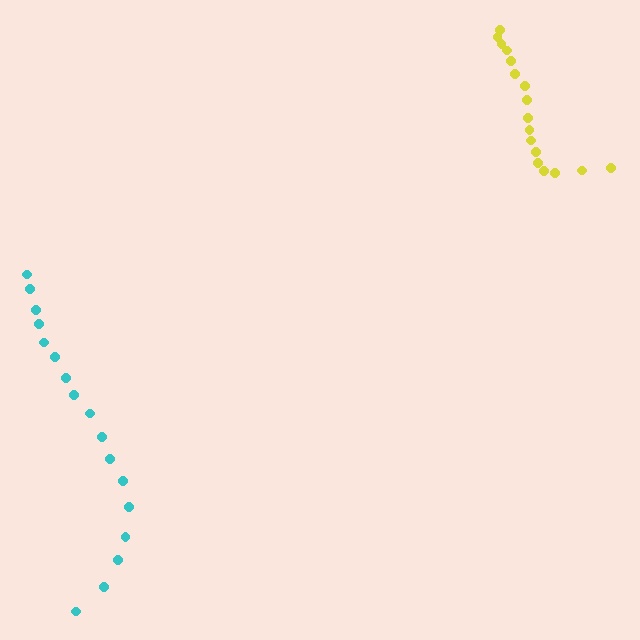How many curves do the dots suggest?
There are 2 distinct paths.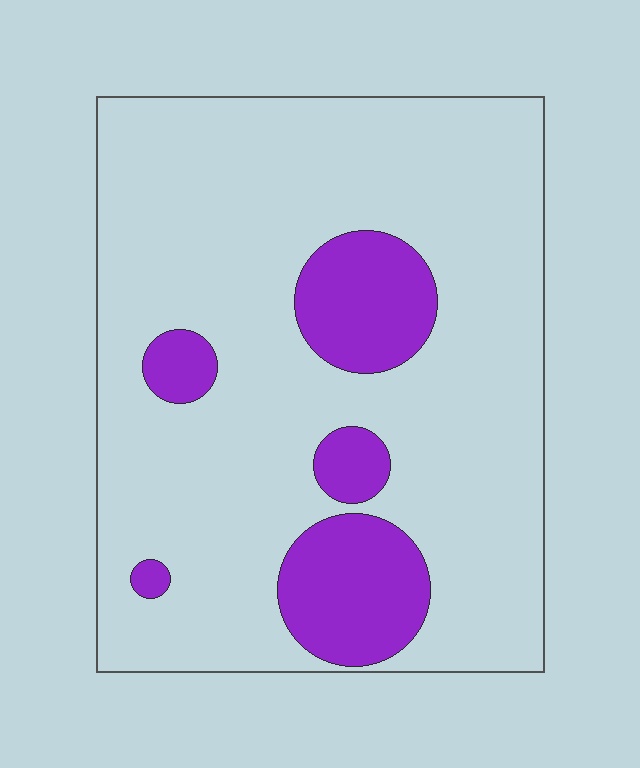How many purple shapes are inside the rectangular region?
5.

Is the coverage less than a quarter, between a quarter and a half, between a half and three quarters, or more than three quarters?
Less than a quarter.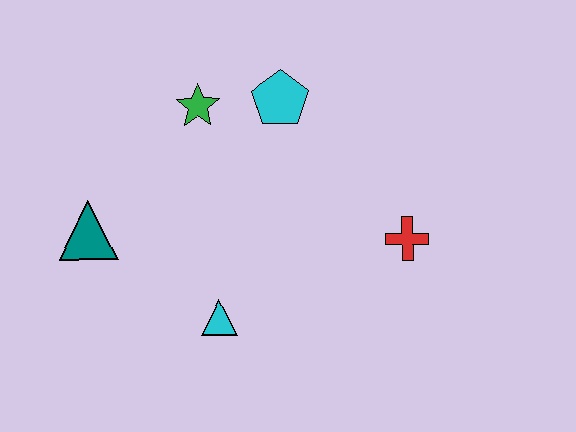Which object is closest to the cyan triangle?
The teal triangle is closest to the cyan triangle.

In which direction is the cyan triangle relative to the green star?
The cyan triangle is below the green star.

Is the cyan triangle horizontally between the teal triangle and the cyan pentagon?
Yes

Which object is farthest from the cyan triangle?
The cyan pentagon is farthest from the cyan triangle.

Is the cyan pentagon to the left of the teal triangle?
No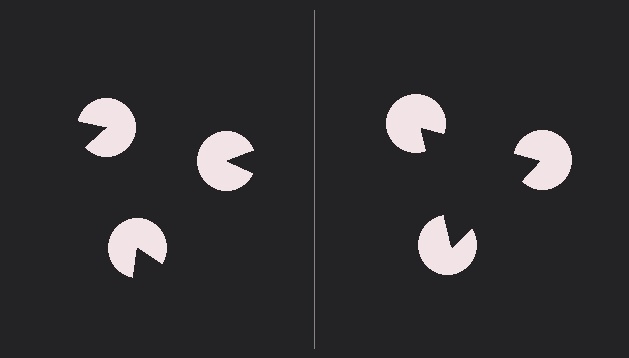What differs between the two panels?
The pac-man discs are positioned identically on both sides; only the wedge orientations differ. On the right they align to a triangle; on the left they are misaligned.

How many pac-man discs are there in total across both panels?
6 — 3 on each side.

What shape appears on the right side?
An illusory triangle.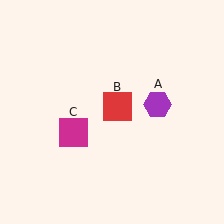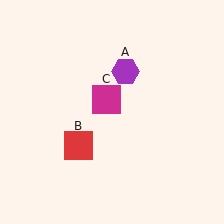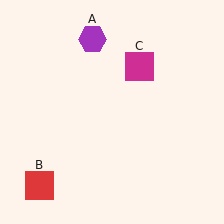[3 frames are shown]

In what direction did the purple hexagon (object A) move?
The purple hexagon (object A) moved up and to the left.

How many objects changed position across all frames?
3 objects changed position: purple hexagon (object A), red square (object B), magenta square (object C).